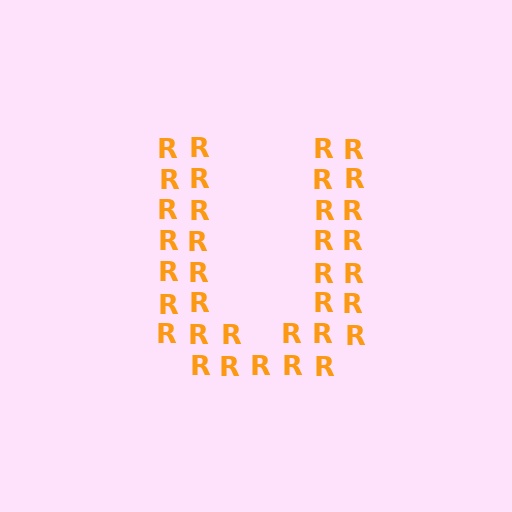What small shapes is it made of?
It is made of small letter R's.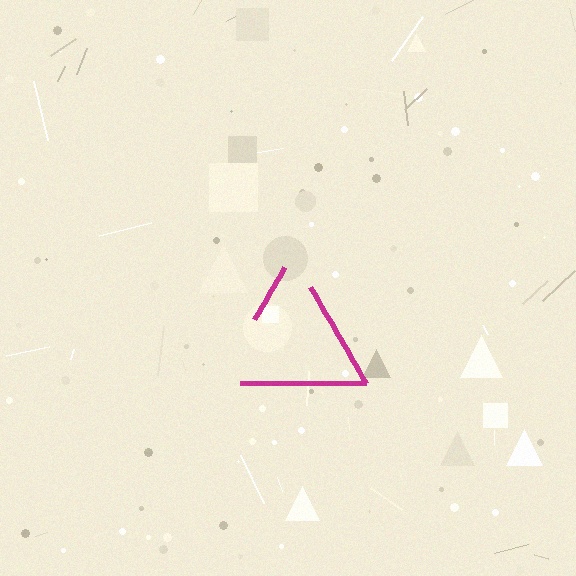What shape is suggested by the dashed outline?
The dashed outline suggests a triangle.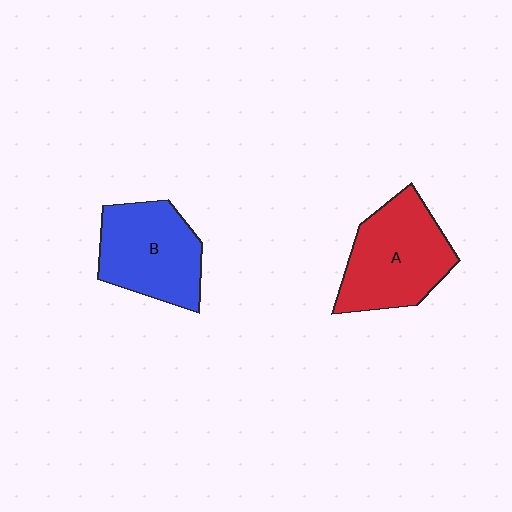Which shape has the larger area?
Shape A (red).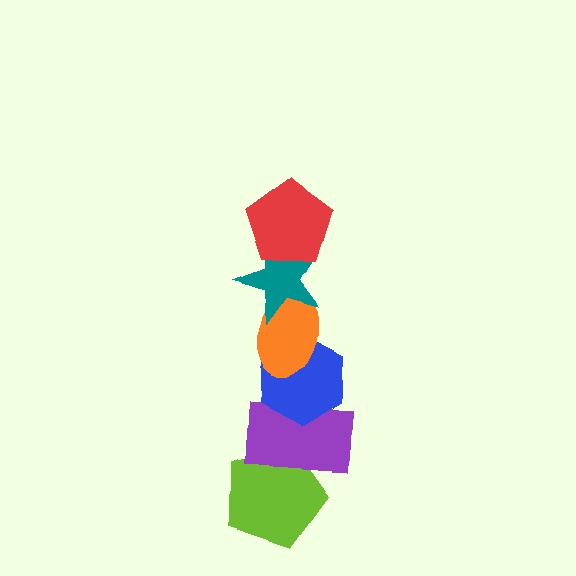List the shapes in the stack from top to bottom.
From top to bottom: the red pentagon, the teal star, the orange ellipse, the blue hexagon, the purple rectangle, the lime pentagon.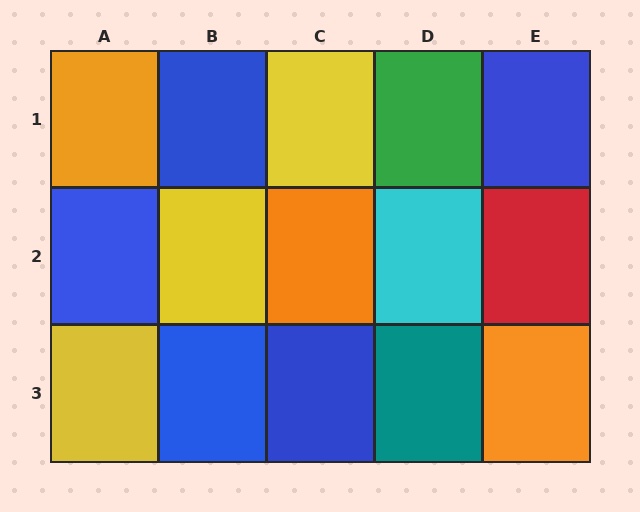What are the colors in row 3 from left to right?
Yellow, blue, blue, teal, orange.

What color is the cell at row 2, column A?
Blue.